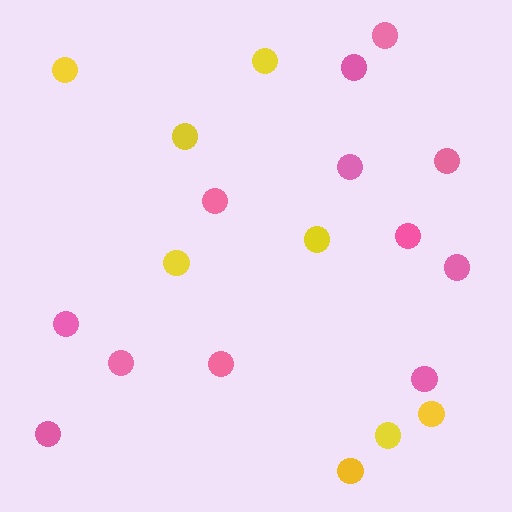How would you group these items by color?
There are 2 groups: one group of pink circles (12) and one group of yellow circles (8).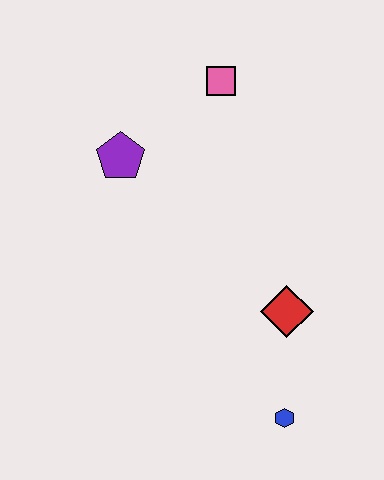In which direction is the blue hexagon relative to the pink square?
The blue hexagon is below the pink square.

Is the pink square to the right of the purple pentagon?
Yes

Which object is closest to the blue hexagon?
The red diamond is closest to the blue hexagon.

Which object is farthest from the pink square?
The blue hexagon is farthest from the pink square.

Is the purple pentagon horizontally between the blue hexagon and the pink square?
No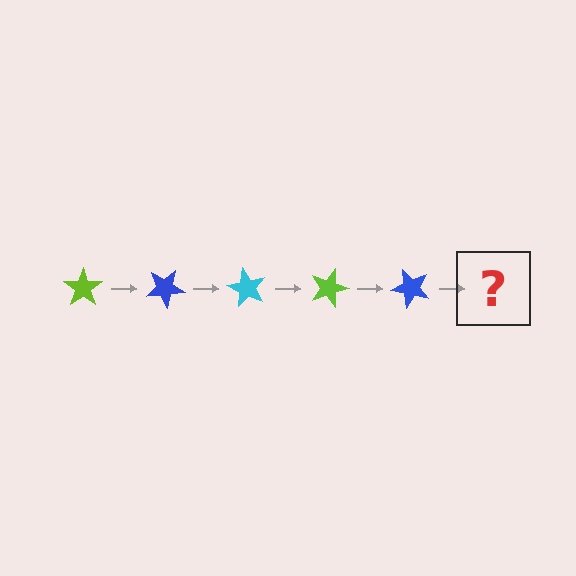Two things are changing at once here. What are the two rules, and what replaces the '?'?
The two rules are that it rotates 30 degrees each step and the color cycles through lime, blue, and cyan. The '?' should be a cyan star, rotated 150 degrees from the start.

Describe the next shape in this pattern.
It should be a cyan star, rotated 150 degrees from the start.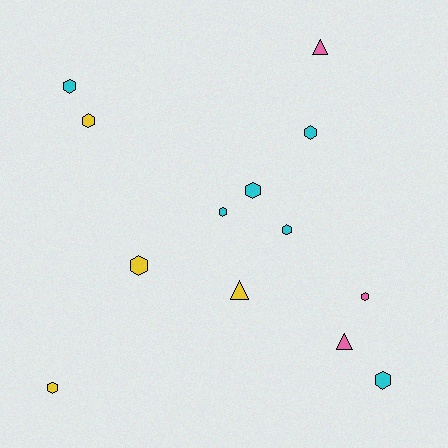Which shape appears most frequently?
Hexagon, with 10 objects.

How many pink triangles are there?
There are 2 pink triangles.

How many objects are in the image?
There are 13 objects.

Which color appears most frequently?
Cyan, with 6 objects.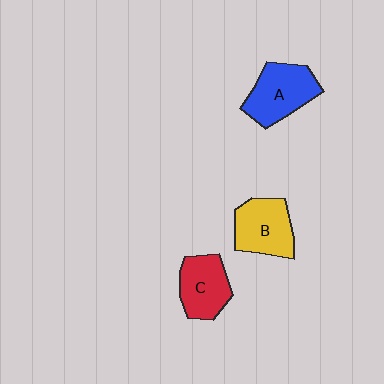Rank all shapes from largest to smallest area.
From largest to smallest: A (blue), B (yellow), C (red).